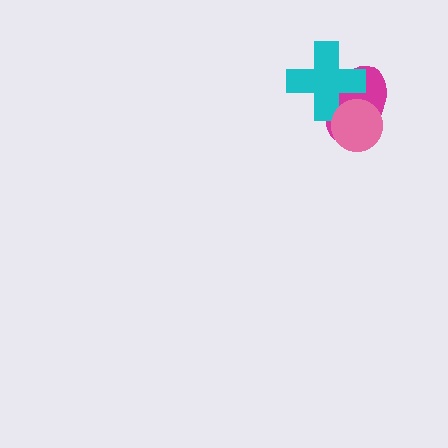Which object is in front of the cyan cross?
The pink circle is in front of the cyan cross.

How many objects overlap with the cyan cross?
2 objects overlap with the cyan cross.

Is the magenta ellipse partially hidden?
Yes, it is partially covered by another shape.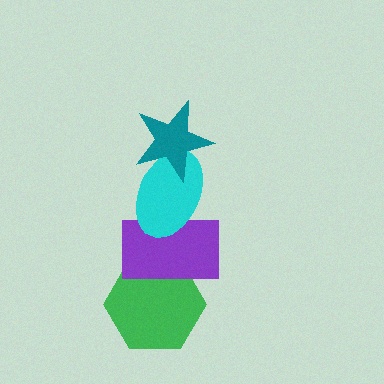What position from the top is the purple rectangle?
The purple rectangle is 3rd from the top.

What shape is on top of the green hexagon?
The purple rectangle is on top of the green hexagon.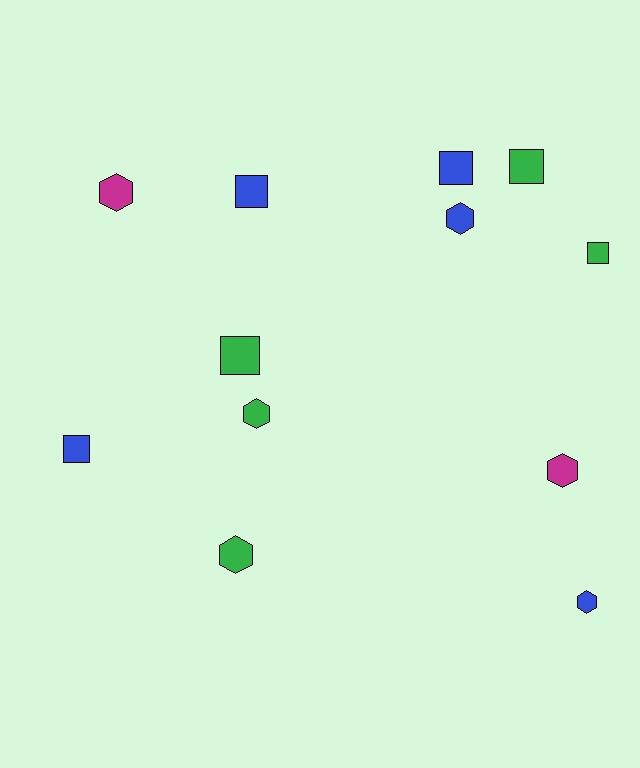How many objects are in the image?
There are 12 objects.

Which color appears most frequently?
Blue, with 5 objects.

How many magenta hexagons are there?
There are 2 magenta hexagons.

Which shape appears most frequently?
Square, with 6 objects.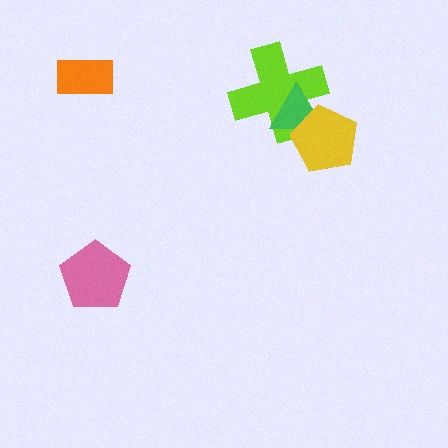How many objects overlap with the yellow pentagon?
2 objects overlap with the yellow pentagon.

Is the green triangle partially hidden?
Yes, it is partially covered by another shape.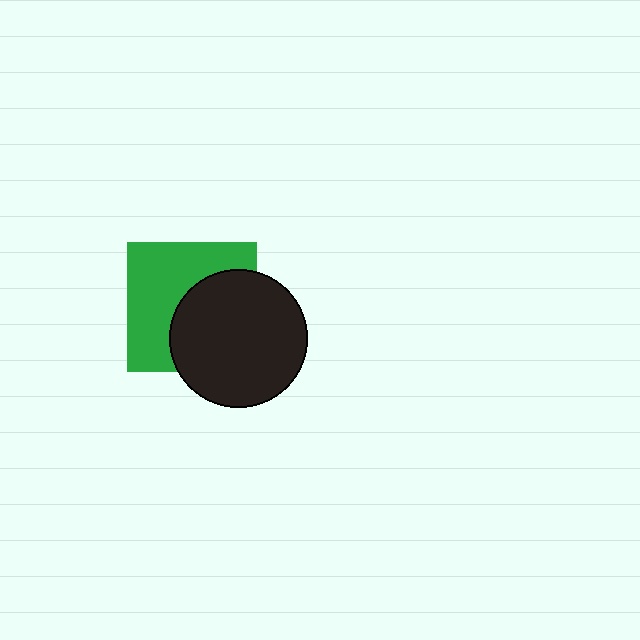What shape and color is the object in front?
The object in front is a black circle.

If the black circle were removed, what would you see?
You would see the complete green square.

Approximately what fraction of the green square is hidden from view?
Roughly 47% of the green square is hidden behind the black circle.